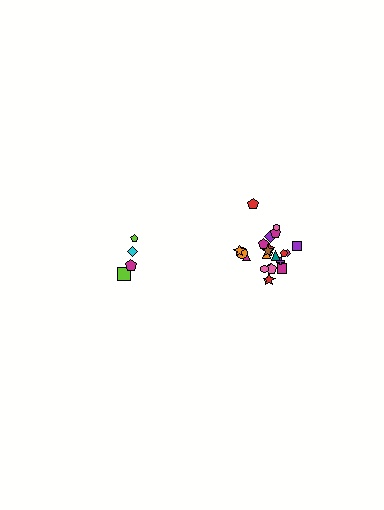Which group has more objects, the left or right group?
The right group.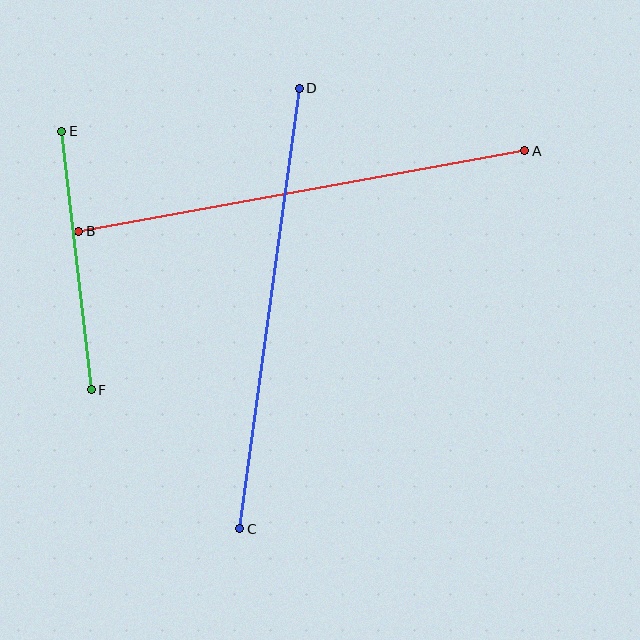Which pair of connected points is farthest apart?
Points A and B are farthest apart.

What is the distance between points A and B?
The distance is approximately 453 pixels.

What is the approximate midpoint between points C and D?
The midpoint is at approximately (269, 308) pixels.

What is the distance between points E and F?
The distance is approximately 260 pixels.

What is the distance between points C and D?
The distance is approximately 444 pixels.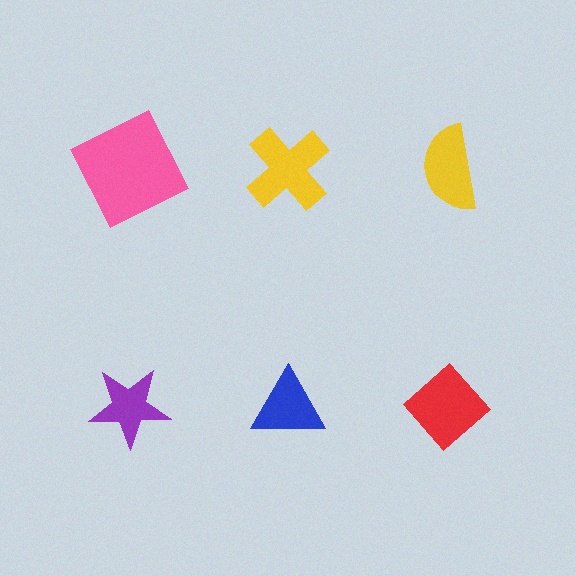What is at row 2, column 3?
A red diamond.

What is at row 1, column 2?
A yellow cross.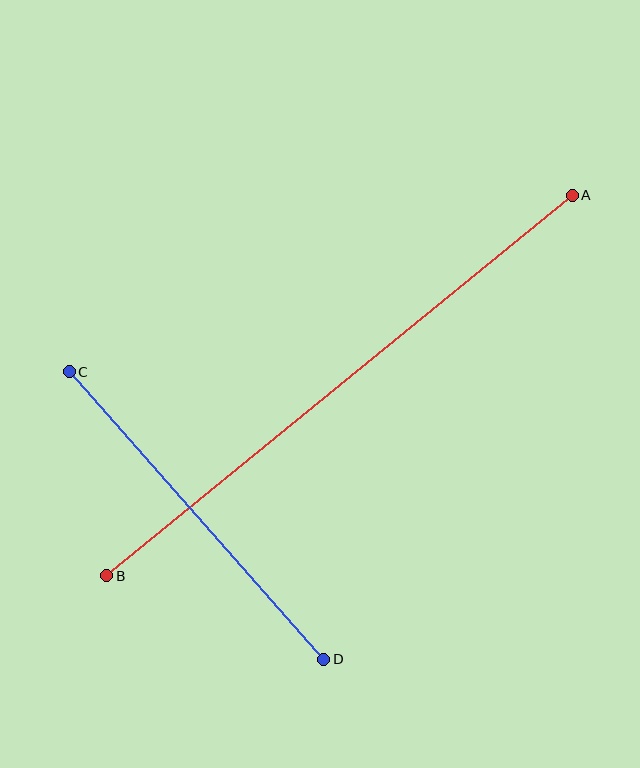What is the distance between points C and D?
The distance is approximately 384 pixels.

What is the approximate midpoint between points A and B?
The midpoint is at approximately (340, 386) pixels.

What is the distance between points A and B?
The distance is approximately 601 pixels.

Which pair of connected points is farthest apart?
Points A and B are farthest apart.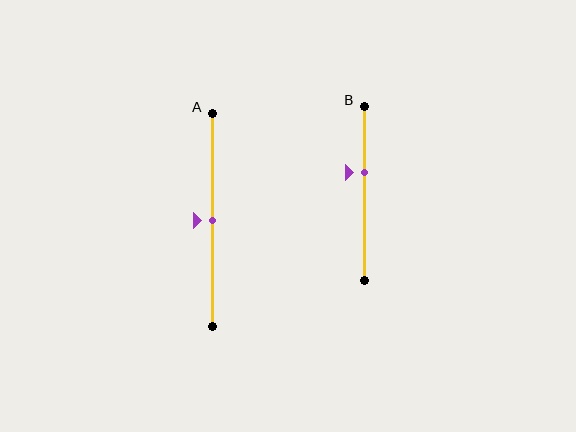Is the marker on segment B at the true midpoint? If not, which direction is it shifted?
No, the marker on segment B is shifted upward by about 12% of the segment length.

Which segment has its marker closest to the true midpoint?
Segment A has its marker closest to the true midpoint.